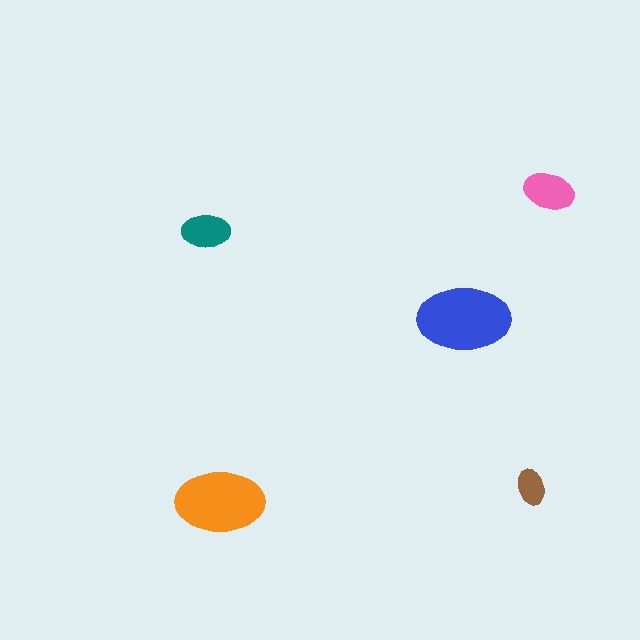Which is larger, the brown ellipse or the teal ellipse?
The teal one.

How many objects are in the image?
There are 5 objects in the image.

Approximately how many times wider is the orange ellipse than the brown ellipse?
About 2.5 times wider.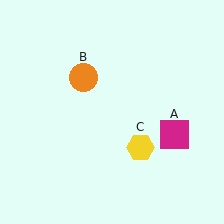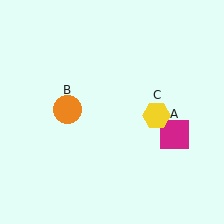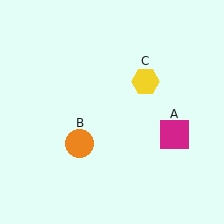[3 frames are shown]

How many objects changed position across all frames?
2 objects changed position: orange circle (object B), yellow hexagon (object C).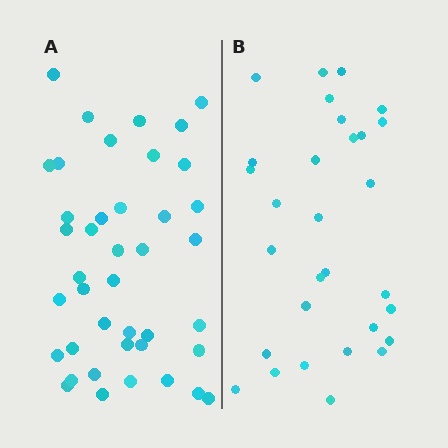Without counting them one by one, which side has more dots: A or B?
Region A (the left region) has more dots.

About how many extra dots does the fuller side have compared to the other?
Region A has roughly 12 or so more dots than region B.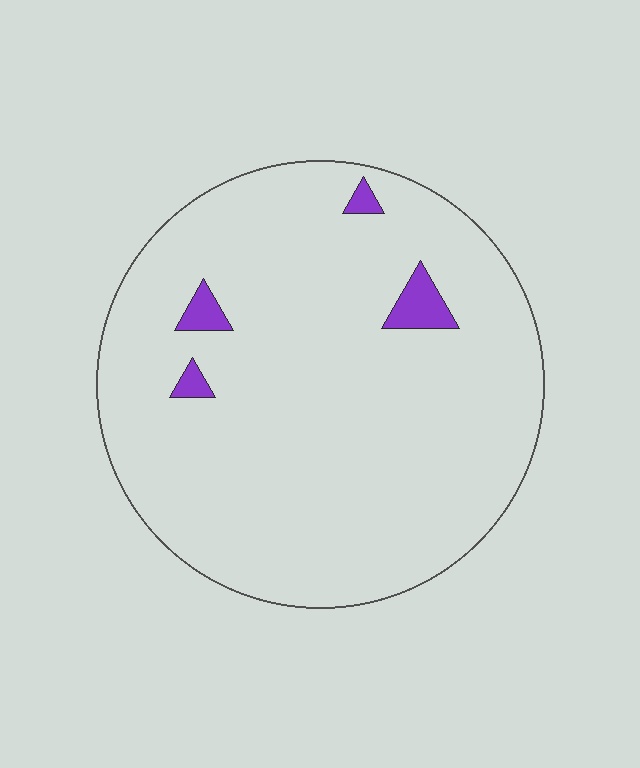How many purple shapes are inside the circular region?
4.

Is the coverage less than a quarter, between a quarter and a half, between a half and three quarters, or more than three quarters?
Less than a quarter.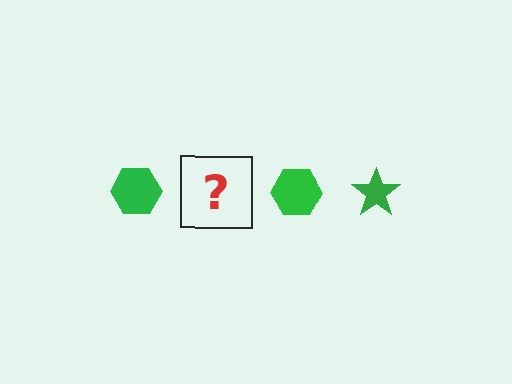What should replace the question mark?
The question mark should be replaced with a green star.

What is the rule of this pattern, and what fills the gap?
The rule is that the pattern cycles through hexagon, star shapes in green. The gap should be filled with a green star.